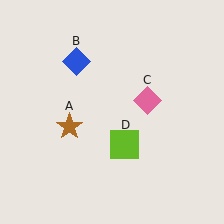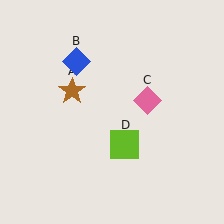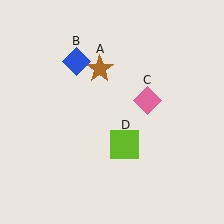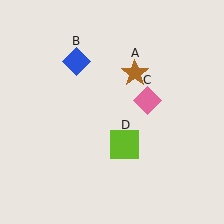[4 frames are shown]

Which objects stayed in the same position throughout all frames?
Blue diamond (object B) and pink diamond (object C) and lime square (object D) remained stationary.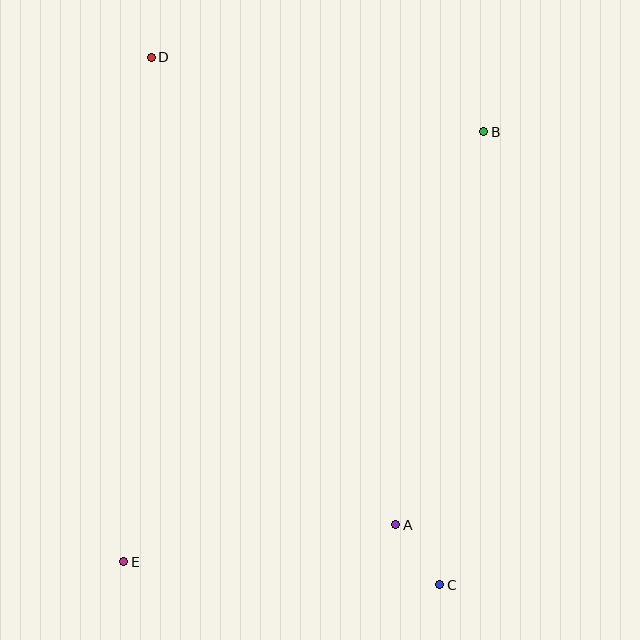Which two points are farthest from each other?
Points C and D are farthest from each other.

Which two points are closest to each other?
Points A and C are closest to each other.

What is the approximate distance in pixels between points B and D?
The distance between B and D is approximately 341 pixels.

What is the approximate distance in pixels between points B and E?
The distance between B and E is approximately 561 pixels.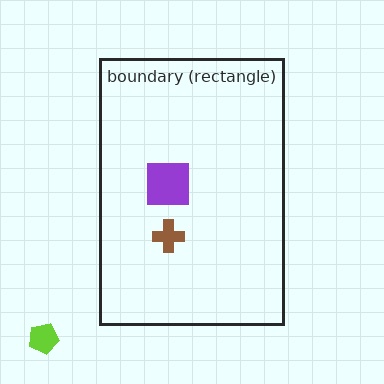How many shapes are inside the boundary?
2 inside, 1 outside.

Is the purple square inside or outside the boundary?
Inside.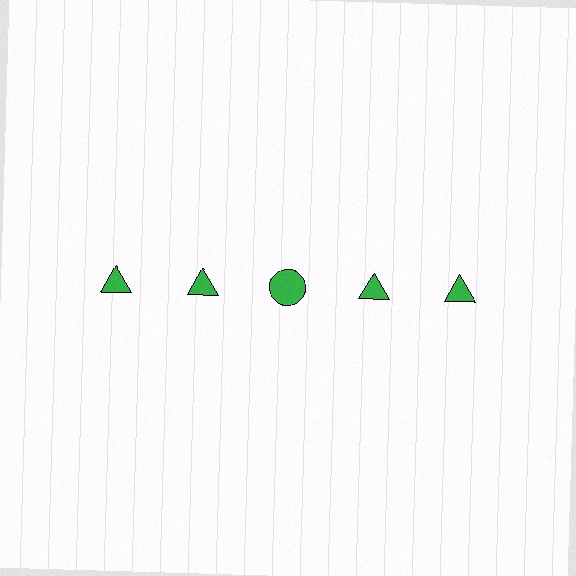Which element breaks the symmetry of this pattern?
The green circle in the top row, center column breaks the symmetry. All other shapes are green triangles.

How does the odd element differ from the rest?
It has a different shape: circle instead of triangle.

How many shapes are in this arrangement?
There are 5 shapes arranged in a grid pattern.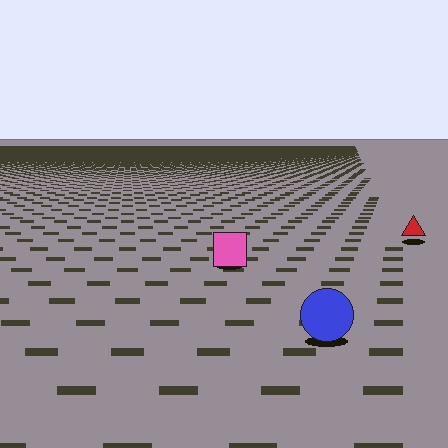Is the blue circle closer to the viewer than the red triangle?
Yes. The blue circle is closer — you can tell from the texture gradient: the ground texture is coarser near it.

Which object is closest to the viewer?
The blue circle is closest. The texture marks near it are larger and more spread out.